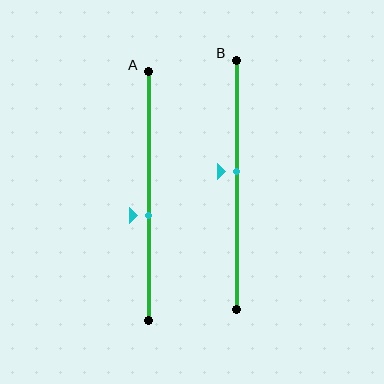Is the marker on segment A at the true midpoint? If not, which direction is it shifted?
No, the marker on segment A is shifted downward by about 8% of the segment length.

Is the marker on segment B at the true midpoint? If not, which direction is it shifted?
No, the marker on segment B is shifted upward by about 5% of the segment length.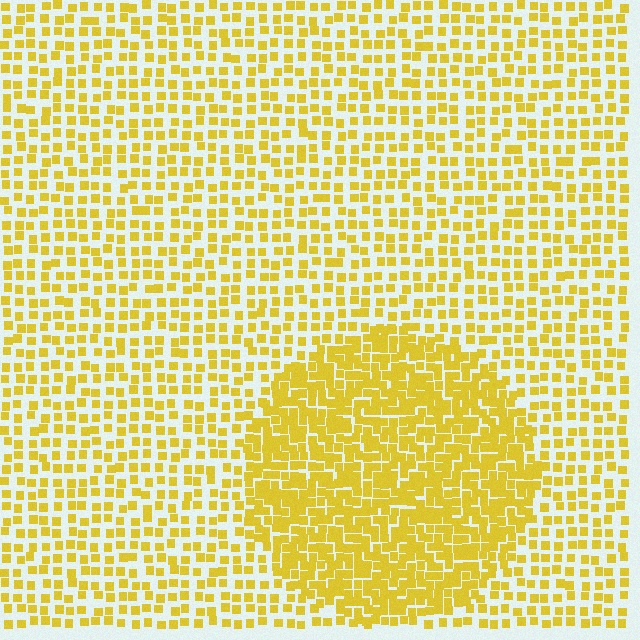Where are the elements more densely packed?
The elements are more densely packed inside the circle boundary.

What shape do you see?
I see a circle.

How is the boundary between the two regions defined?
The boundary is defined by a change in element density (approximately 2.0x ratio). All elements are the same color, size, and shape.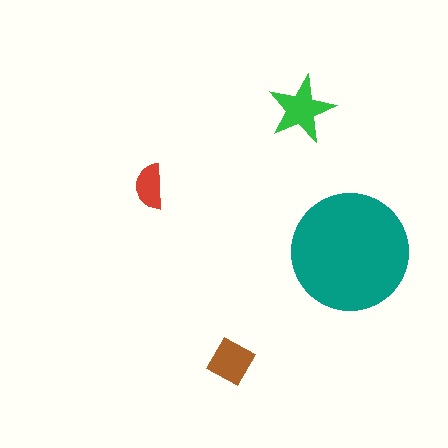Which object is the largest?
The teal circle.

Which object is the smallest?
The red semicircle.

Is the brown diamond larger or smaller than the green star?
Smaller.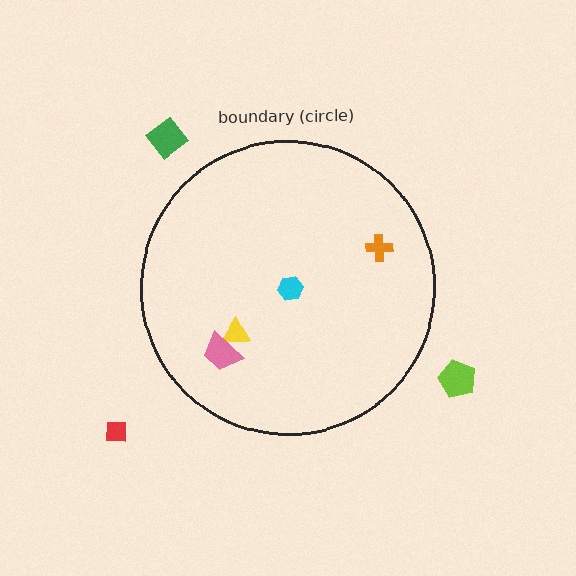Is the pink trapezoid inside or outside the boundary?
Inside.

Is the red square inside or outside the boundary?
Outside.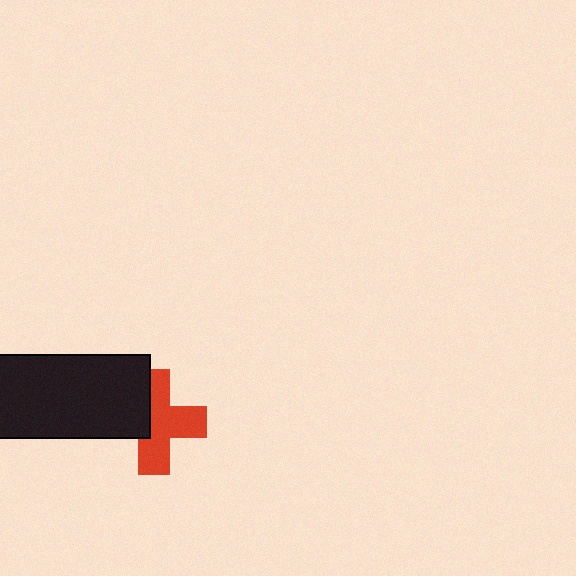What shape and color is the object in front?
The object in front is a black rectangle.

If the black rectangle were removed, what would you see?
You would see the complete red cross.